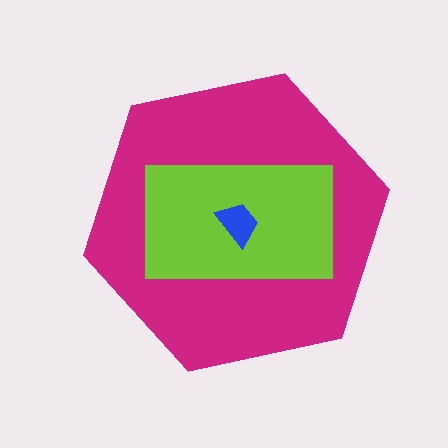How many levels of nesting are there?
3.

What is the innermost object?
The blue trapezoid.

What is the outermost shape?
The magenta hexagon.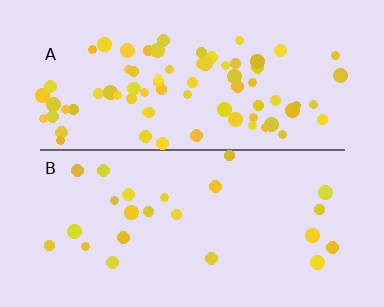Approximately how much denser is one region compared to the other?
Approximately 3.3× — region A over region B.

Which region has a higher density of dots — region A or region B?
A (the top).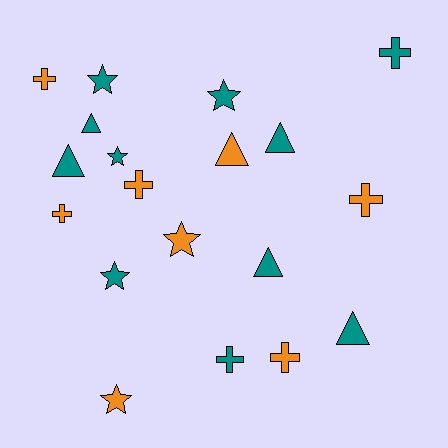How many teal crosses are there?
There are 2 teal crosses.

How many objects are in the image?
There are 19 objects.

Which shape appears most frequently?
Cross, with 7 objects.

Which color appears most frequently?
Teal, with 11 objects.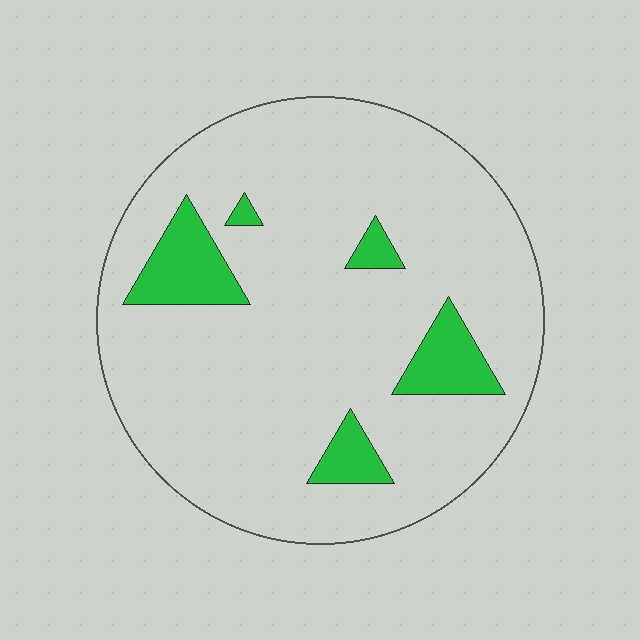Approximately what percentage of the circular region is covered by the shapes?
Approximately 10%.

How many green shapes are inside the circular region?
5.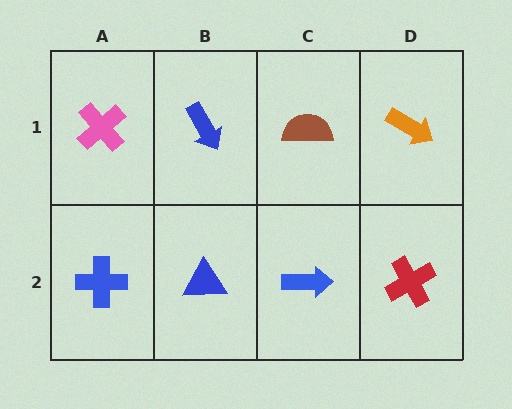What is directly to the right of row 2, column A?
A blue triangle.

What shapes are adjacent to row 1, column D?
A red cross (row 2, column D), a brown semicircle (row 1, column C).